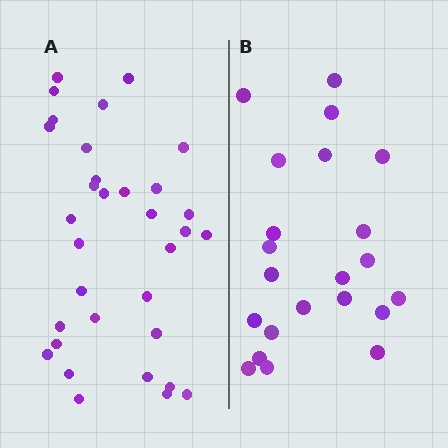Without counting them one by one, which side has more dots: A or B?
Region A (the left region) has more dots.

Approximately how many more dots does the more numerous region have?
Region A has roughly 12 or so more dots than region B.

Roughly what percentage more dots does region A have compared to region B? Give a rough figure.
About 50% more.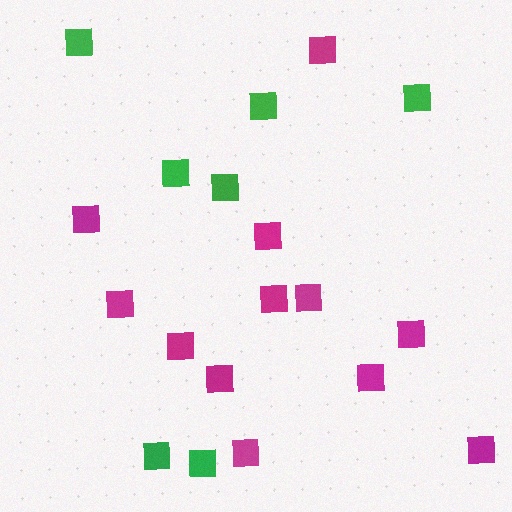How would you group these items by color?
There are 2 groups: one group of green squares (7) and one group of magenta squares (12).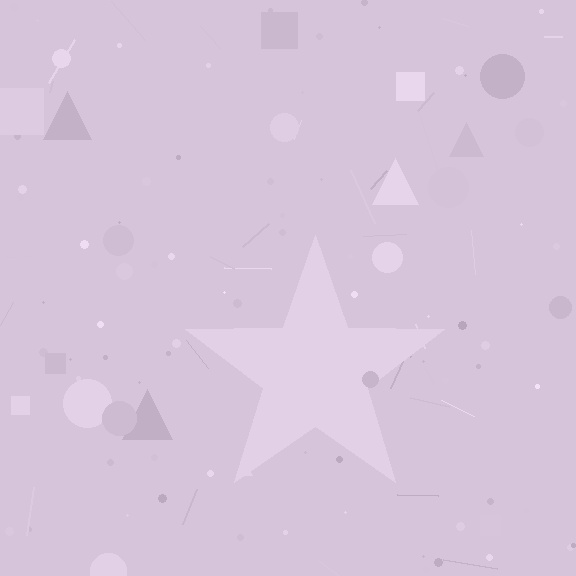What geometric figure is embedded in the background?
A star is embedded in the background.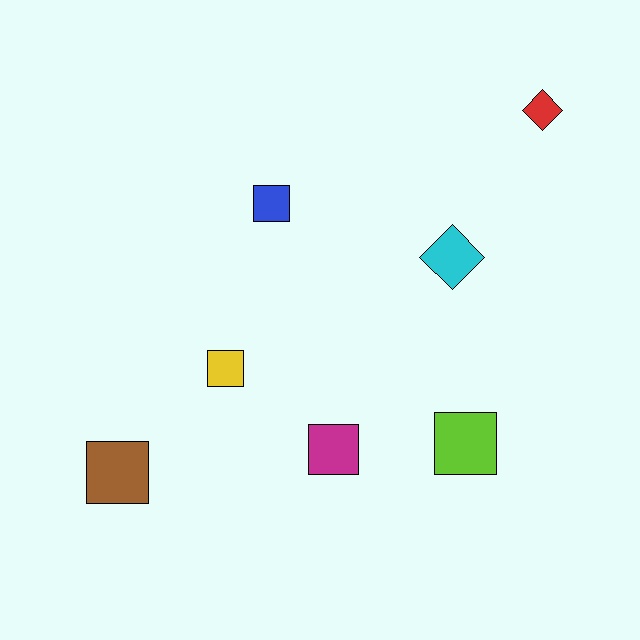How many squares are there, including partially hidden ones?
There are 5 squares.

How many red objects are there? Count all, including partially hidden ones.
There is 1 red object.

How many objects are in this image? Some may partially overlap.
There are 7 objects.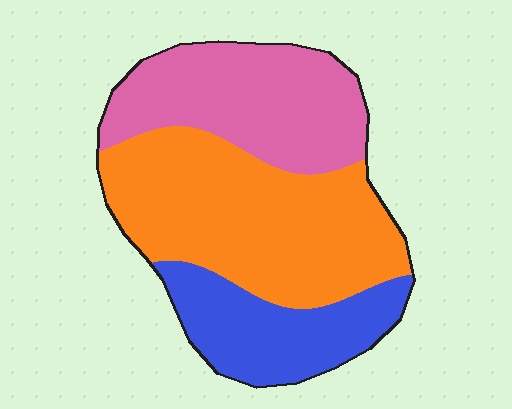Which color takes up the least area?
Blue, at roughly 20%.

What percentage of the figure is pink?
Pink takes up about one third (1/3) of the figure.